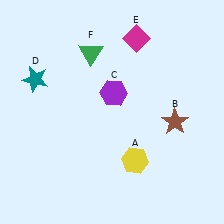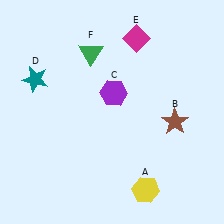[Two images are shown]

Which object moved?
The yellow hexagon (A) moved down.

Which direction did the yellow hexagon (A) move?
The yellow hexagon (A) moved down.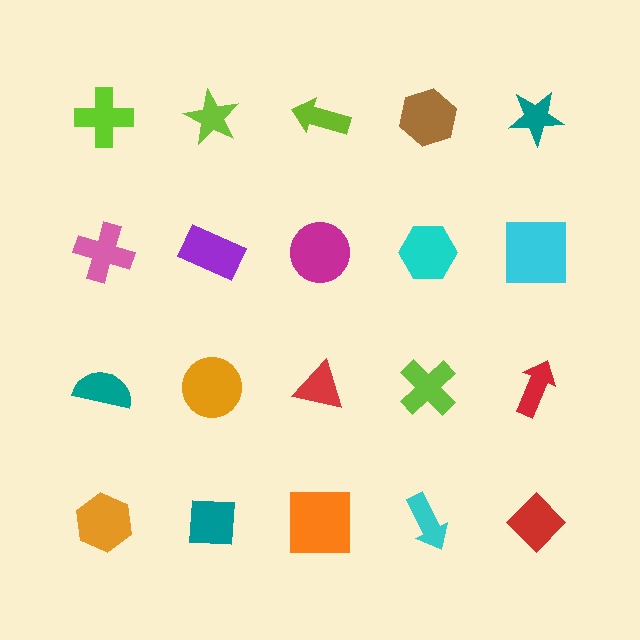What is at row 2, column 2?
A purple rectangle.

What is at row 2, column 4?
A cyan hexagon.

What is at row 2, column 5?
A cyan square.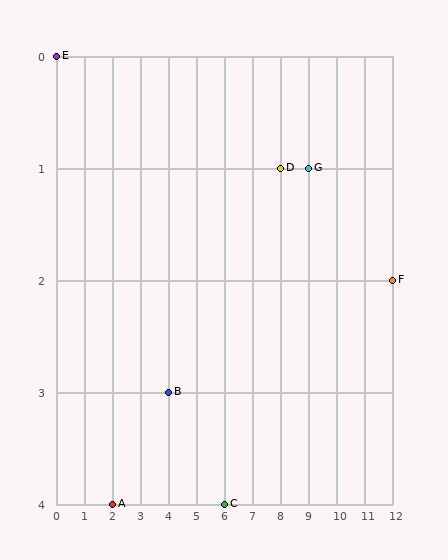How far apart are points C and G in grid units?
Points C and G are 3 columns and 3 rows apart (about 4.2 grid units diagonally).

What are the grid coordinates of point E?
Point E is at grid coordinates (0, 0).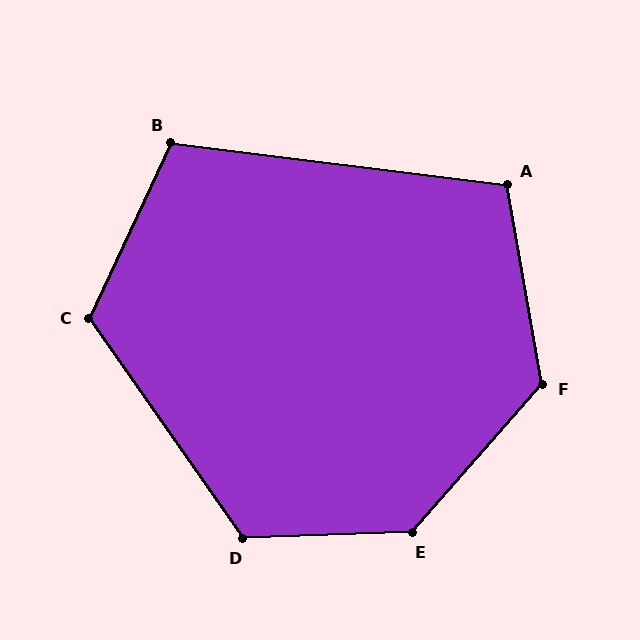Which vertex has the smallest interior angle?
A, at approximately 107 degrees.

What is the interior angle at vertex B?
Approximately 108 degrees (obtuse).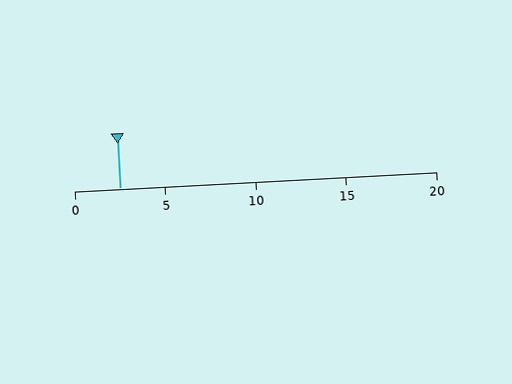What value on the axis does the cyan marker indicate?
The marker indicates approximately 2.5.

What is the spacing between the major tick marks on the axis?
The major ticks are spaced 5 apart.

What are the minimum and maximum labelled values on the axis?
The axis runs from 0 to 20.